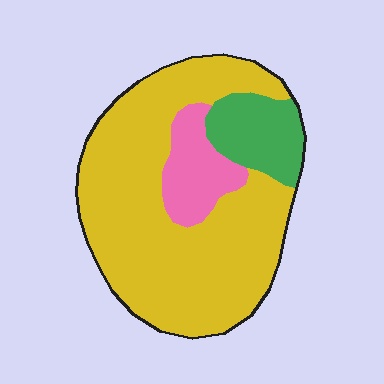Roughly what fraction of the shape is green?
Green takes up less than a quarter of the shape.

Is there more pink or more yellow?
Yellow.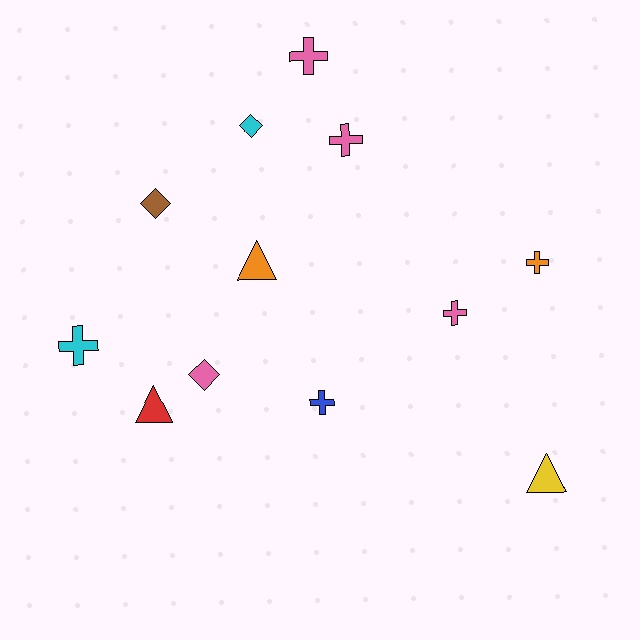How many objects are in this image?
There are 12 objects.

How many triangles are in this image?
There are 3 triangles.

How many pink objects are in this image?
There are 4 pink objects.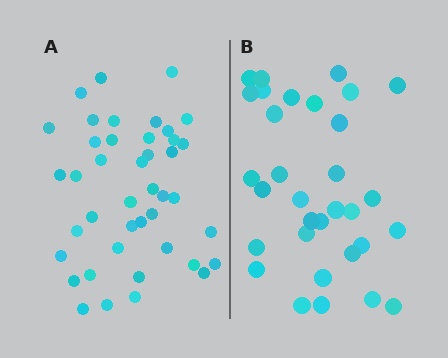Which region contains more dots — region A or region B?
Region A (the left region) has more dots.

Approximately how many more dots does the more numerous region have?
Region A has roughly 10 or so more dots than region B.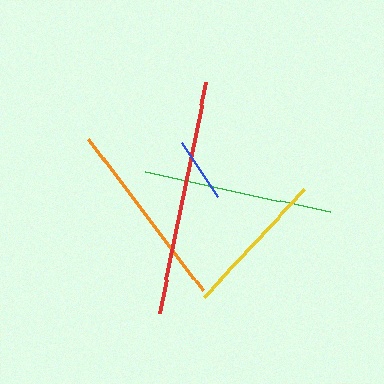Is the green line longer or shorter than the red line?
The red line is longer than the green line.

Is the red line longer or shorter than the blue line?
The red line is longer than the blue line.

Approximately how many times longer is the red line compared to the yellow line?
The red line is approximately 1.6 times the length of the yellow line.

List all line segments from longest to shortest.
From longest to shortest: red, green, orange, yellow, blue.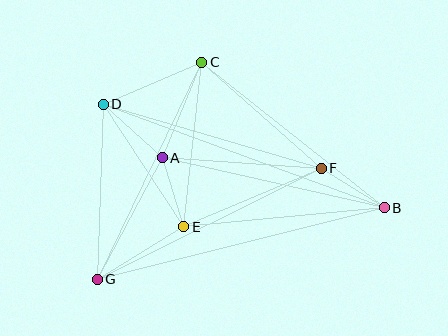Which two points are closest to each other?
Points A and E are closest to each other.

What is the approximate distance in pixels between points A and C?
The distance between A and C is approximately 103 pixels.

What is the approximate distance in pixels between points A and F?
The distance between A and F is approximately 159 pixels.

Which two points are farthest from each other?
Points B and D are farthest from each other.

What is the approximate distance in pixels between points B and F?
The distance between B and F is approximately 74 pixels.